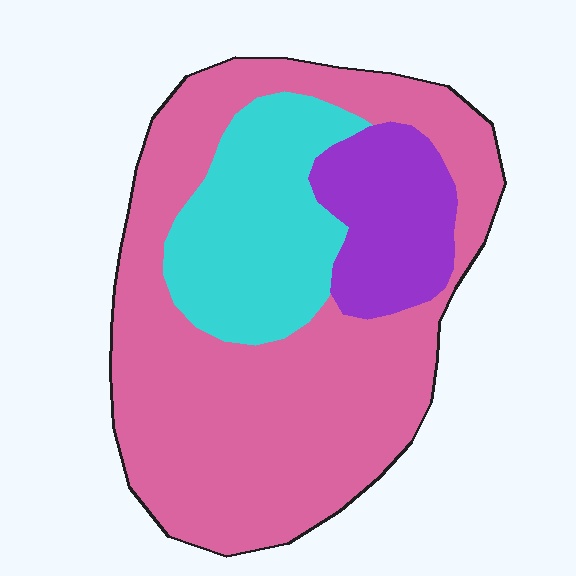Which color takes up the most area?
Pink, at roughly 65%.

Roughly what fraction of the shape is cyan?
Cyan covers 22% of the shape.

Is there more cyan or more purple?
Cyan.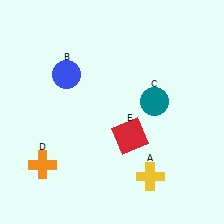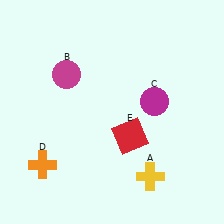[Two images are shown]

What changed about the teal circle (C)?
In Image 1, C is teal. In Image 2, it changed to magenta.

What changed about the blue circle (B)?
In Image 1, B is blue. In Image 2, it changed to magenta.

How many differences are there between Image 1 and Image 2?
There are 2 differences between the two images.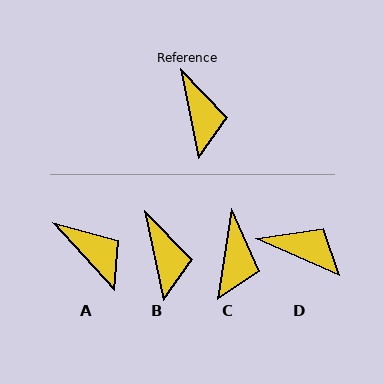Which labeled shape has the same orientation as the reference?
B.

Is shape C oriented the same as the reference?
No, it is off by about 20 degrees.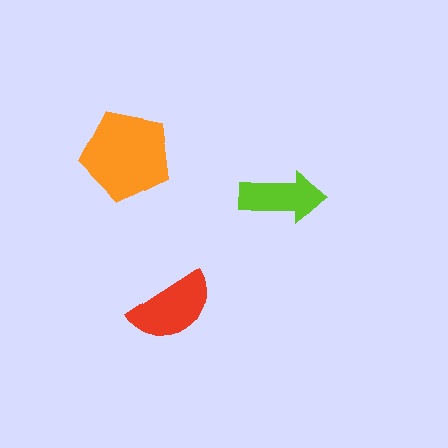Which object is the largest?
The orange pentagon.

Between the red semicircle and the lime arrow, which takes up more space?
The red semicircle.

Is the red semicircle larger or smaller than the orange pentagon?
Smaller.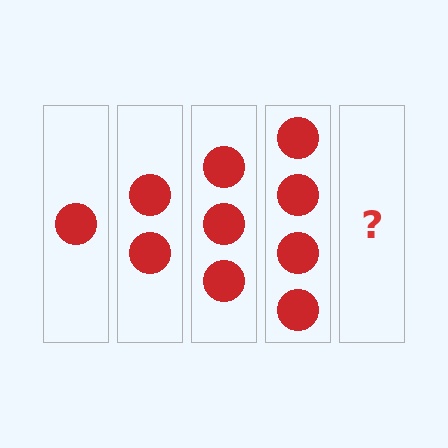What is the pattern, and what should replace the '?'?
The pattern is that each step adds one more circle. The '?' should be 5 circles.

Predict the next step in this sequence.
The next step is 5 circles.